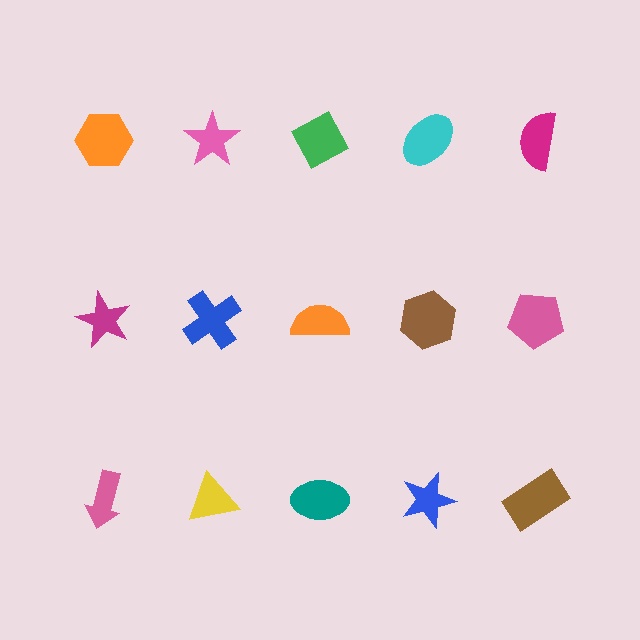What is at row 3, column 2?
A yellow triangle.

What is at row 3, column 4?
A blue star.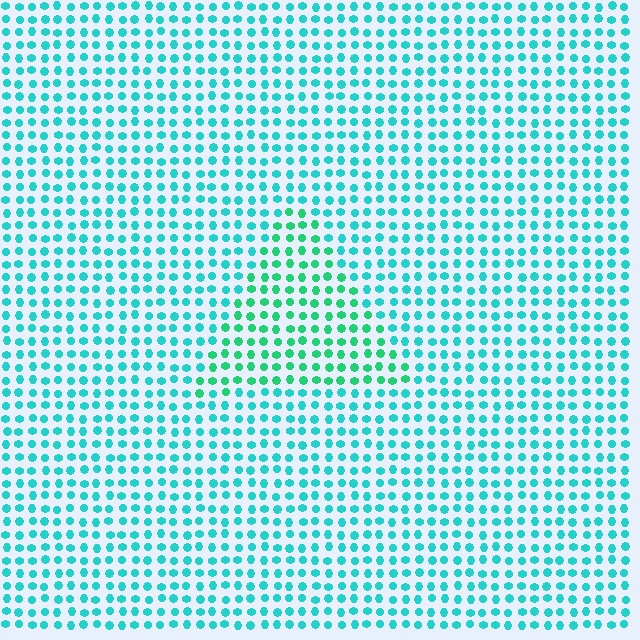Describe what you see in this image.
The image is filled with small cyan elements in a uniform arrangement. A triangle-shaped region is visible where the elements are tinted to a slightly different hue, forming a subtle color boundary.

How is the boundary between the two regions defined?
The boundary is defined purely by a slight shift in hue (about 29 degrees). Spacing, size, and orientation are identical on both sides.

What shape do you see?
I see a triangle.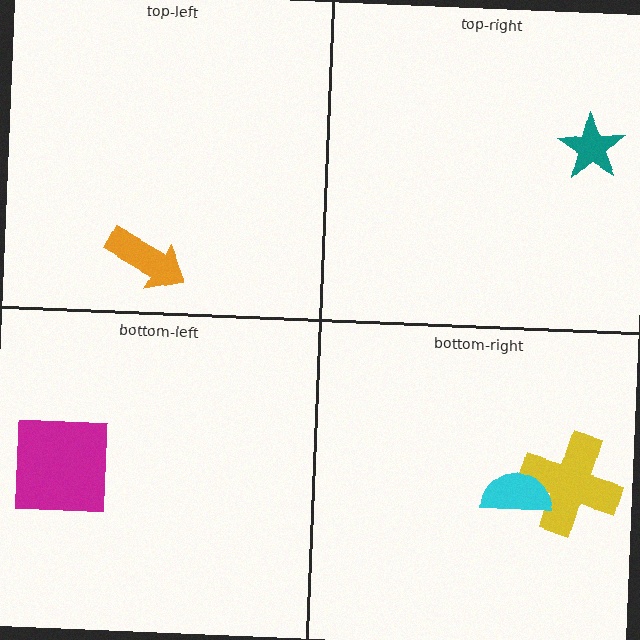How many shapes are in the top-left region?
1.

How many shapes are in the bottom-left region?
1.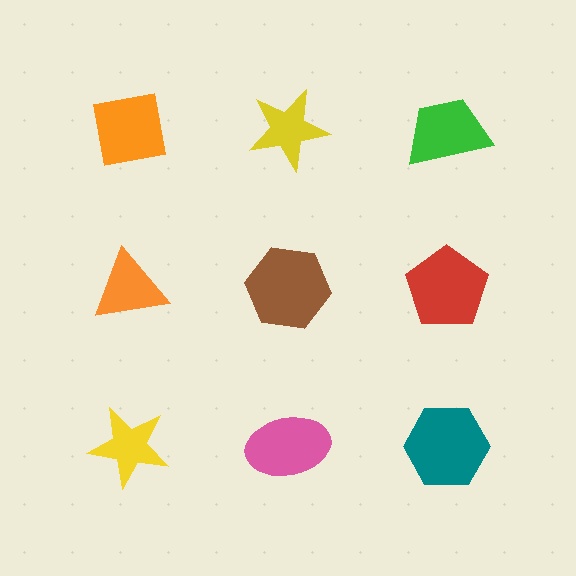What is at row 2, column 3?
A red pentagon.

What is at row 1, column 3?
A green trapezoid.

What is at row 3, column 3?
A teal hexagon.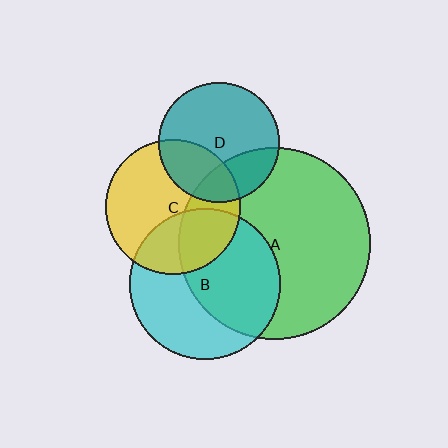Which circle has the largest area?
Circle A (green).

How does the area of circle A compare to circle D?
Approximately 2.5 times.